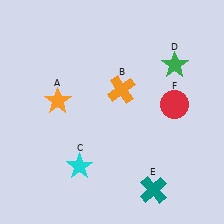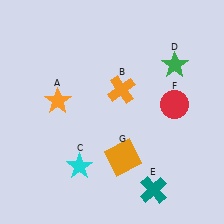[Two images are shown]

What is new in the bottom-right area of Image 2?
An orange square (G) was added in the bottom-right area of Image 2.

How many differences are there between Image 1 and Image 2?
There is 1 difference between the two images.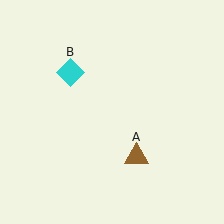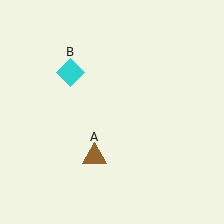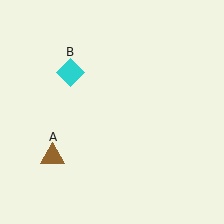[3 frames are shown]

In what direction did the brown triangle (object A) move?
The brown triangle (object A) moved left.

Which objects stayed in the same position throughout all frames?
Cyan diamond (object B) remained stationary.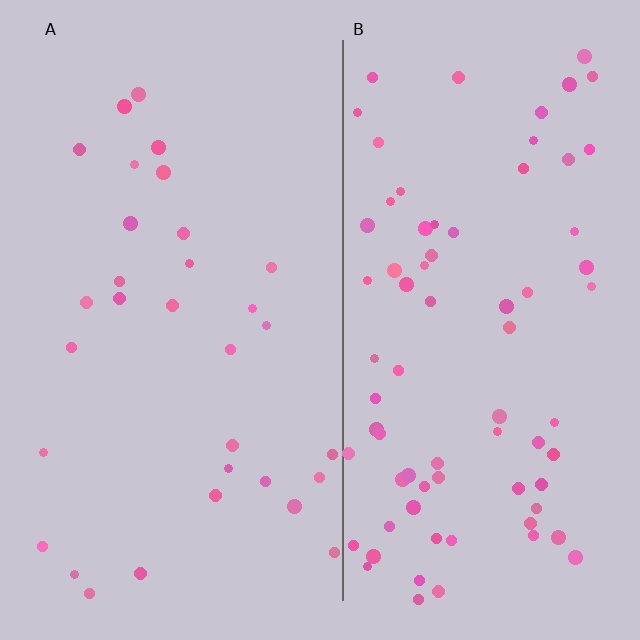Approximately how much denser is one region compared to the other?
Approximately 2.4× — region B over region A.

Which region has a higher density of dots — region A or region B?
B (the right).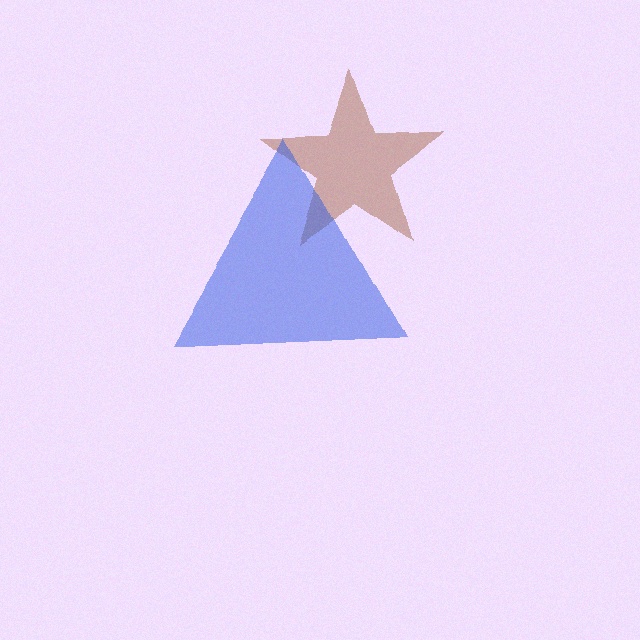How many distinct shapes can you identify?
There are 2 distinct shapes: a brown star, a blue triangle.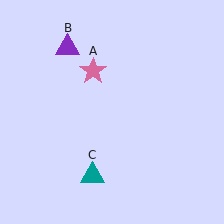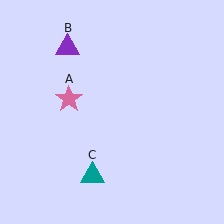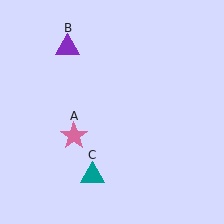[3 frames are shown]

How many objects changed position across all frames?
1 object changed position: pink star (object A).